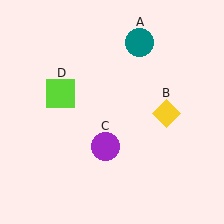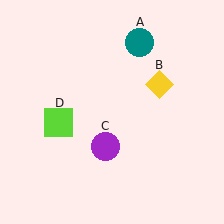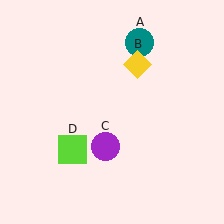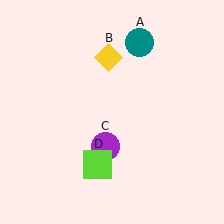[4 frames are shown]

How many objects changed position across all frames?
2 objects changed position: yellow diamond (object B), lime square (object D).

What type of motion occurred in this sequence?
The yellow diamond (object B), lime square (object D) rotated counterclockwise around the center of the scene.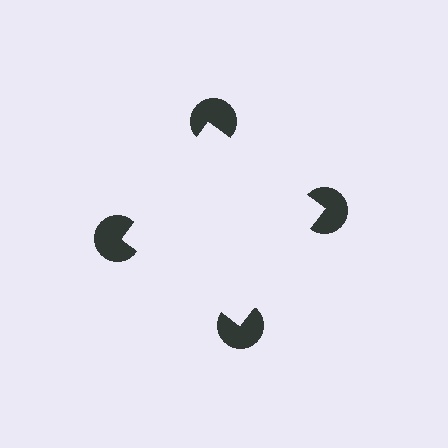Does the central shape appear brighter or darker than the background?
It typically appears slightly brighter than the background, even though no actual brightness change is drawn.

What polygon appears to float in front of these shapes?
An illusory square — its edges are inferred from the aligned wedge cuts in the pac-man discs, not physically drawn.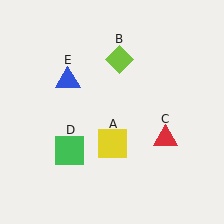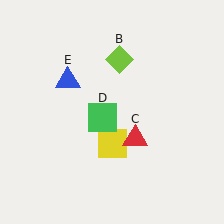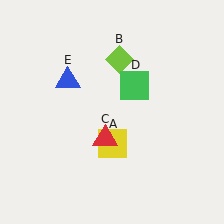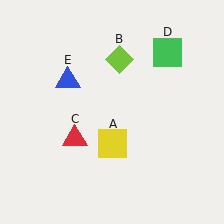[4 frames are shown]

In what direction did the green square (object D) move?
The green square (object D) moved up and to the right.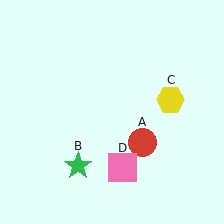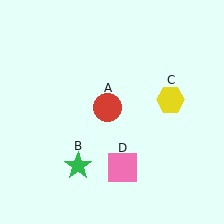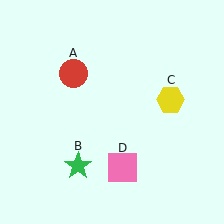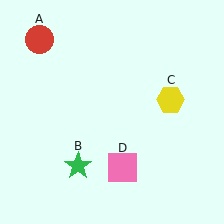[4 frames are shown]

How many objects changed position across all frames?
1 object changed position: red circle (object A).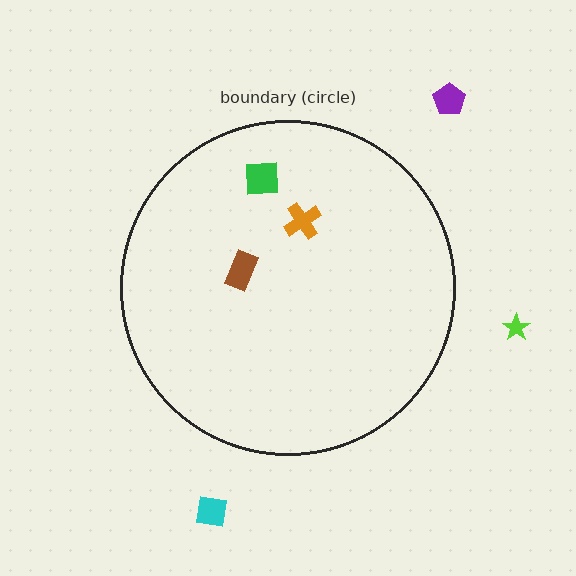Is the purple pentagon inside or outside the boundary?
Outside.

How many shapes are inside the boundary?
3 inside, 3 outside.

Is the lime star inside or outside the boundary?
Outside.